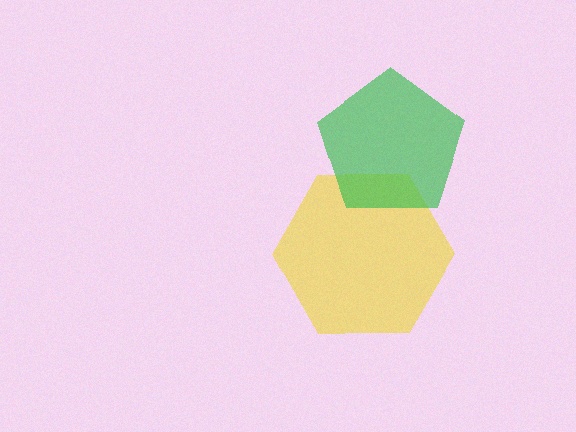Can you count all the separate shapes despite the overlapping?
Yes, there are 2 separate shapes.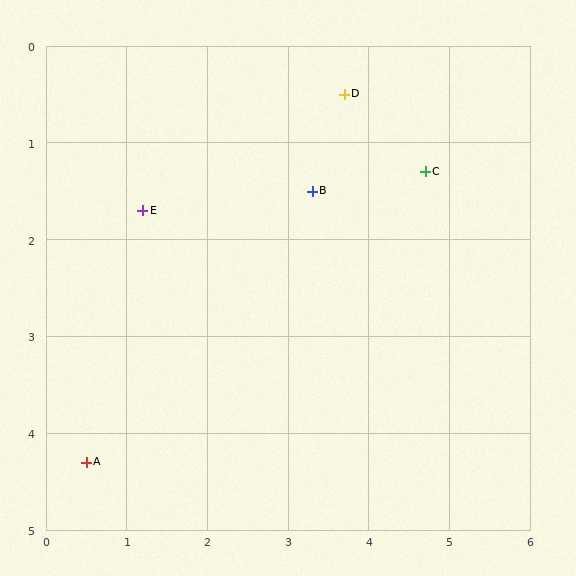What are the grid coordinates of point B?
Point B is at approximately (3.3, 1.5).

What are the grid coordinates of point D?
Point D is at approximately (3.7, 0.5).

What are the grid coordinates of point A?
Point A is at approximately (0.5, 4.3).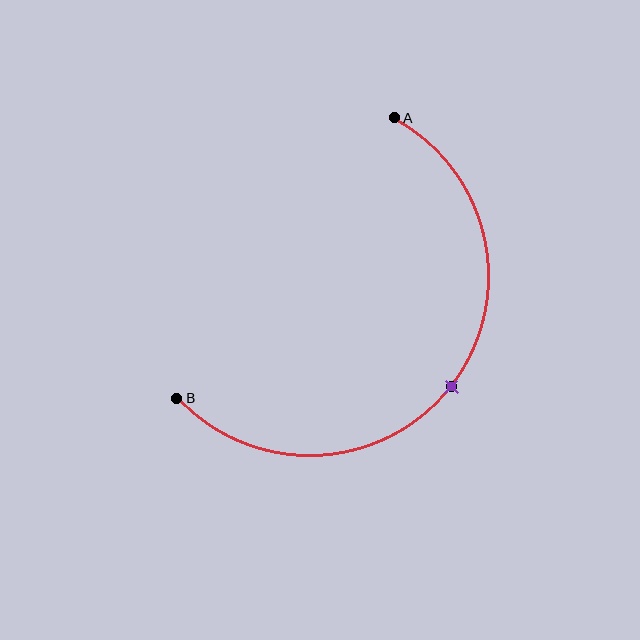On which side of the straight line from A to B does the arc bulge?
The arc bulges below and to the right of the straight line connecting A and B.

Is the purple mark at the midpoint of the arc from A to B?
Yes. The purple mark lies on the arc at equal arc-length from both A and B — it is the arc midpoint.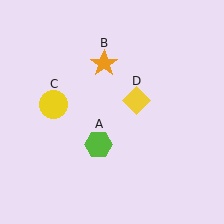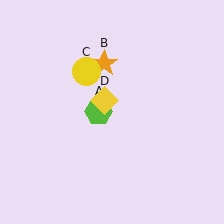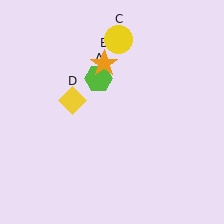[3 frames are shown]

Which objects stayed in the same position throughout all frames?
Orange star (object B) remained stationary.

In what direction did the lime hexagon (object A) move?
The lime hexagon (object A) moved up.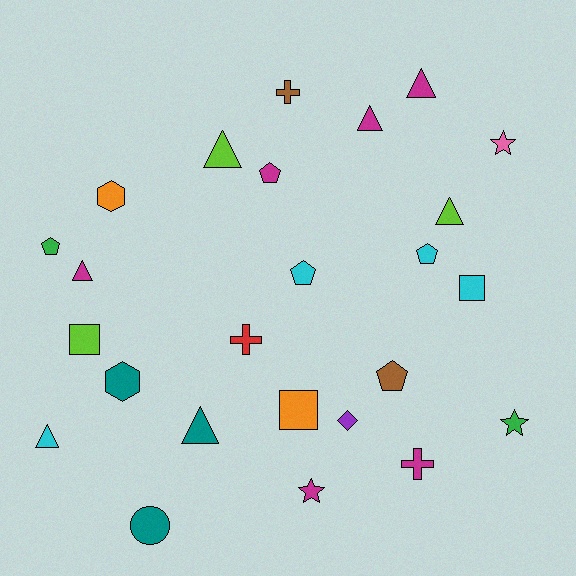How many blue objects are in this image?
There are no blue objects.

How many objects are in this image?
There are 25 objects.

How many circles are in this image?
There is 1 circle.